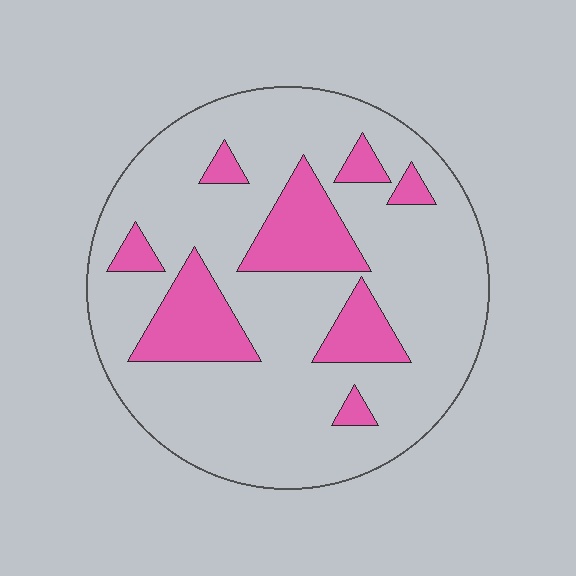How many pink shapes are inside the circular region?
8.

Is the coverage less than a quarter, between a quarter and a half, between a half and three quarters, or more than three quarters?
Less than a quarter.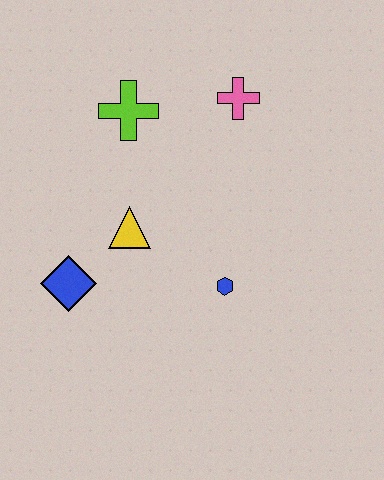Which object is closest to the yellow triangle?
The blue diamond is closest to the yellow triangle.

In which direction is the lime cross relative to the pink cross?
The lime cross is to the left of the pink cross.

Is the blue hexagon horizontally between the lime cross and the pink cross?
Yes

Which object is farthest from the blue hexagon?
The lime cross is farthest from the blue hexagon.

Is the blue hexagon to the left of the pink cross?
Yes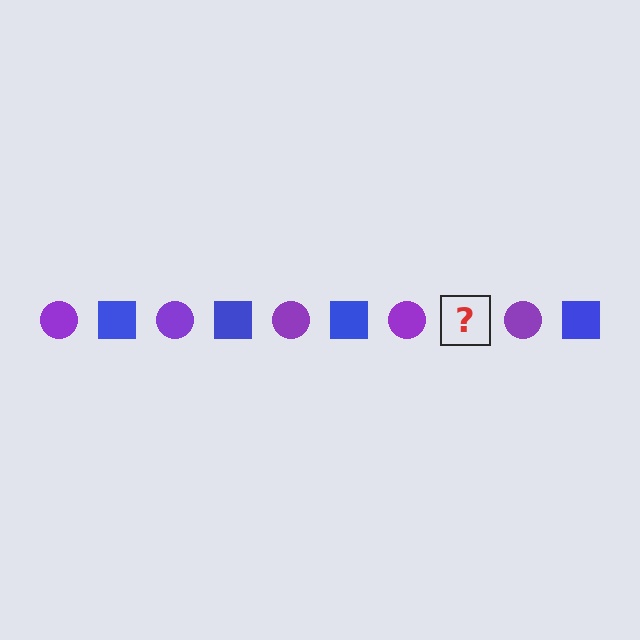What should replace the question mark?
The question mark should be replaced with a blue square.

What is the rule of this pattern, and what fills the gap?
The rule is that the pattern alternates between purple circle and blue square. The gap should be filled with a blue square.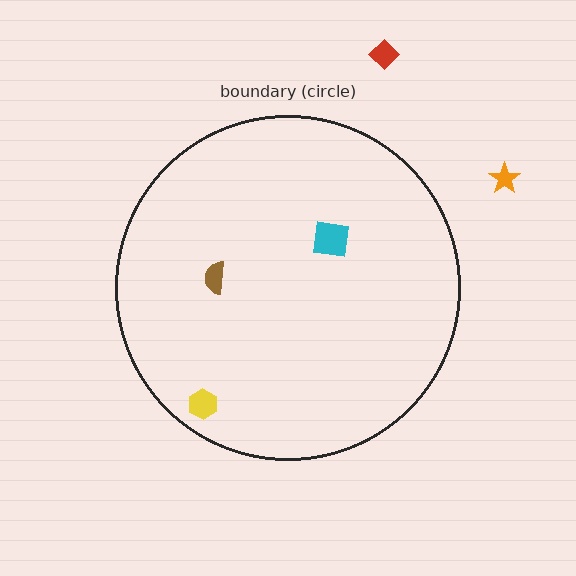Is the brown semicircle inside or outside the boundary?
Inside.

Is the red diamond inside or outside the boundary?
Outside.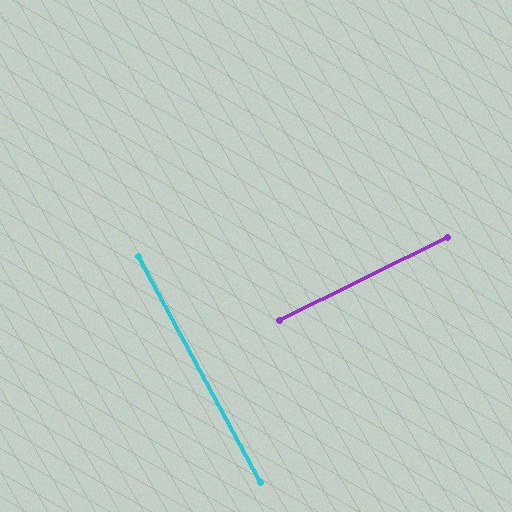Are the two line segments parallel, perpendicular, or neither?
Perpendicular — they meet at approximately 88°.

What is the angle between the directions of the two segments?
Approximately 88 degrees.